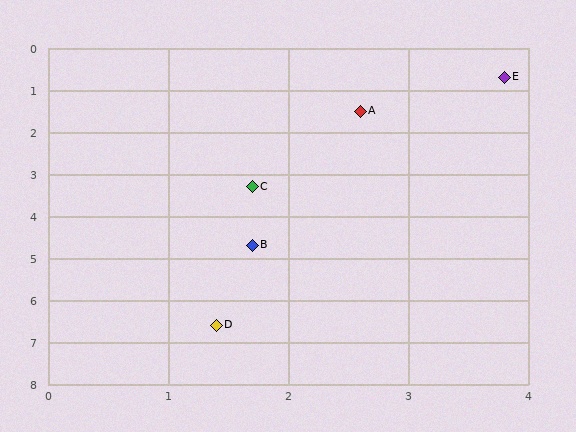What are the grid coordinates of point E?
Point E is at approximately (3.8, 0.7).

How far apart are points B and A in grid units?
Points B and A are about 3.3 grid units apart.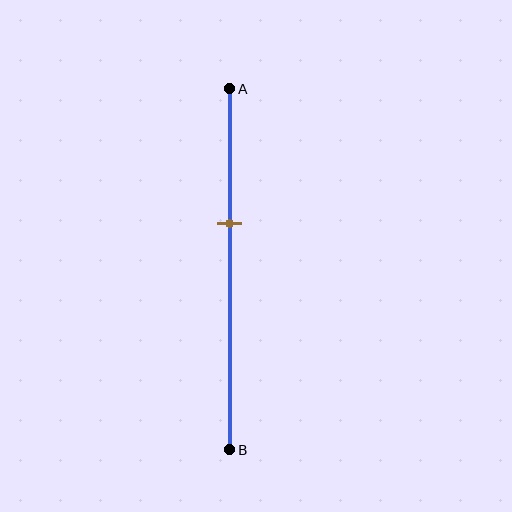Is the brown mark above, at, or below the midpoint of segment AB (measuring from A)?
The brown mark is above the midpoint of segment AB.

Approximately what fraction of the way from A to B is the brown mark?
The brown mark is approximately 35% of the way from A to B.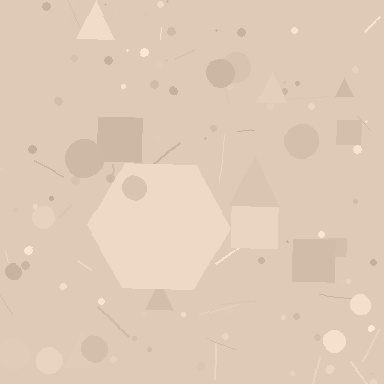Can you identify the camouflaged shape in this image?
The camouflaged shape is a hexagon.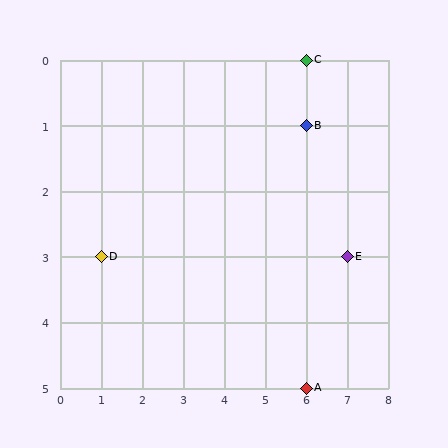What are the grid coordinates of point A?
Point A is at grid coordinates (6, 5).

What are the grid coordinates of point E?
Point E is at grid coordinates (7, 3).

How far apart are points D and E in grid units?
Points D and E are 6 columns apart.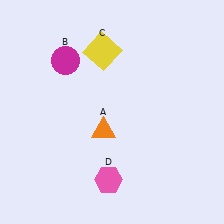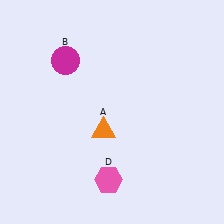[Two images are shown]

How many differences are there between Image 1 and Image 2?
There is 1 difference between the two images.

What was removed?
The yellow square (C) was removed in Image 2.